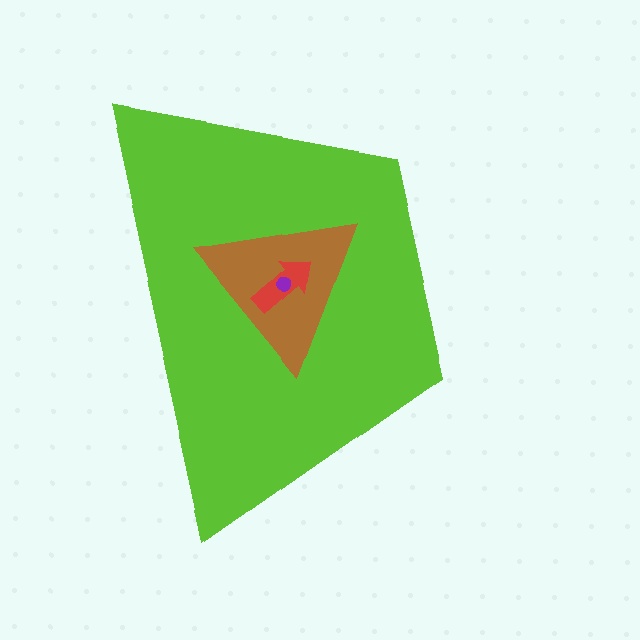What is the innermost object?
The purple circle.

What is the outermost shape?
The lime trapezoid.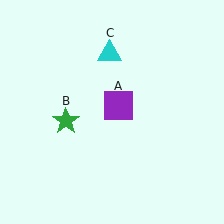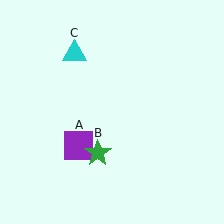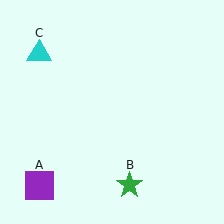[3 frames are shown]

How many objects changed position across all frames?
3 objects changed position: purple square (object A), green star (object B), cyan triangle (object C).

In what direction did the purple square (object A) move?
The purple square (object A) moved down and to the left.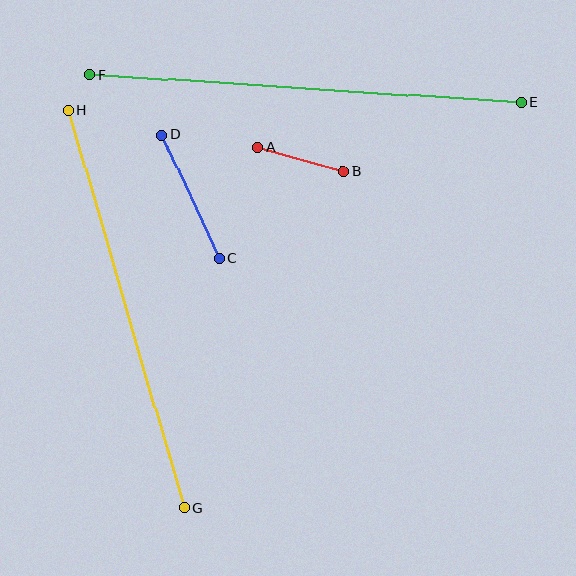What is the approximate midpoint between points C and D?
The midpoint is at approximately (191, 197) pixels.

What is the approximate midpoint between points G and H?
The midpoint is at approximately (126, 309) pixels.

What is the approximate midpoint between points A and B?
The midpoint is at approximately (301, 159) pixels.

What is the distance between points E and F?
The distance is approximately 433 pixels.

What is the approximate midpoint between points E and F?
The midpoint is at approximately (305, 88) pixels.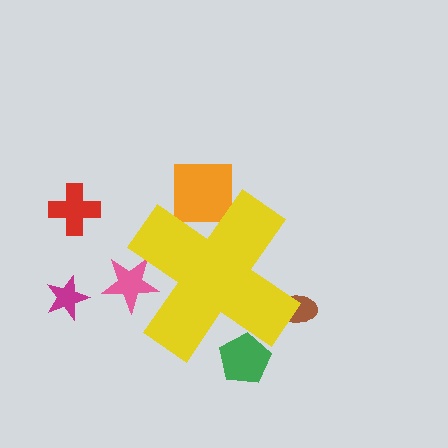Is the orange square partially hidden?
Yes, the orange square is partially hidden behind the yellow cross.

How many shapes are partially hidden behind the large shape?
4 shapes are partially hidden.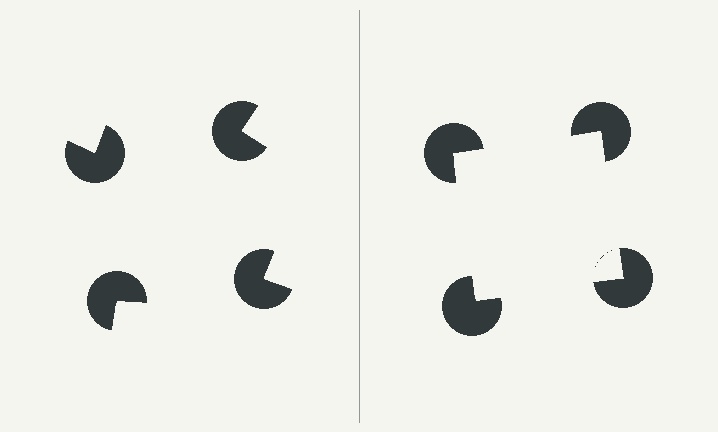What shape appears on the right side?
An illusory square.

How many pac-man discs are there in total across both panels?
8 — 4 on each side.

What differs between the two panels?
The pac-man discs are positioned identically on both sides; only the wedge orientations differ. On the right they align to a square; on the left they are misaligned.